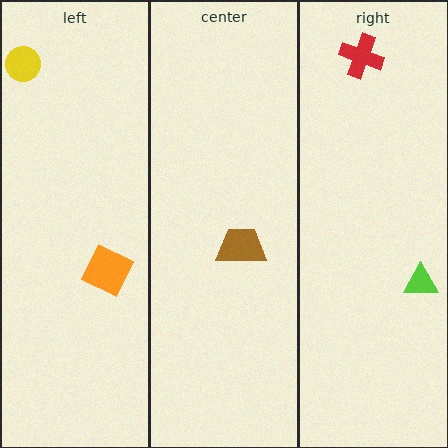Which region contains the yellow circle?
The left region.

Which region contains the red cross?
The right region.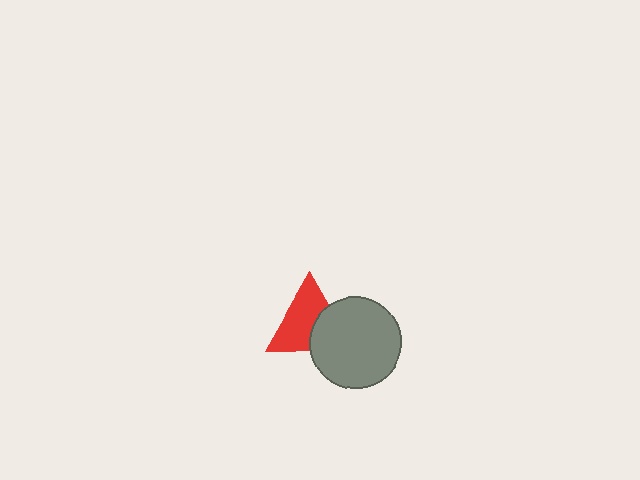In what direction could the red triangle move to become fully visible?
The red triangle could move toward the upper-left. That would shift it out from behind the gray circle entirely.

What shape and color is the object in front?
The object in front is a gray circle.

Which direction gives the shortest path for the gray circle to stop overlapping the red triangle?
Moving toward the lower-right gives the shortest separation.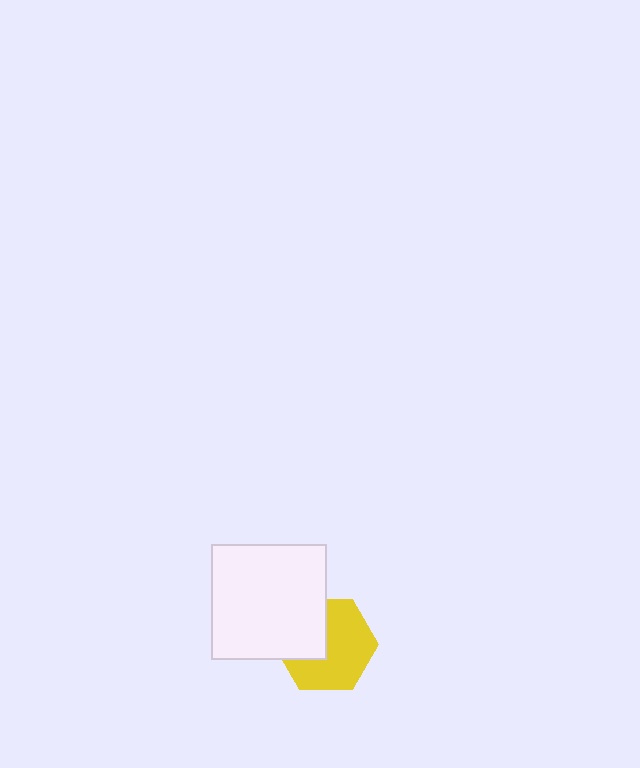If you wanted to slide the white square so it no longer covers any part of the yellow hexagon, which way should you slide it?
Slide it toward the upper-left — that is the most direct way to separate the two shapes.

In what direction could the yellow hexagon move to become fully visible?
The yellow hexagon could move toward the lower-right. That would shift it out from behind the white square entirely.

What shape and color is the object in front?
The object in front is a white square.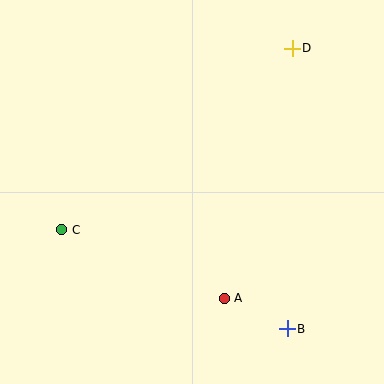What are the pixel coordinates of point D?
Point D is at (292, 48).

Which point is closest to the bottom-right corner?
Point B is closest to the bottom-right corner.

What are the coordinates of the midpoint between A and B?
The midpoint between A and B is at (256, 314).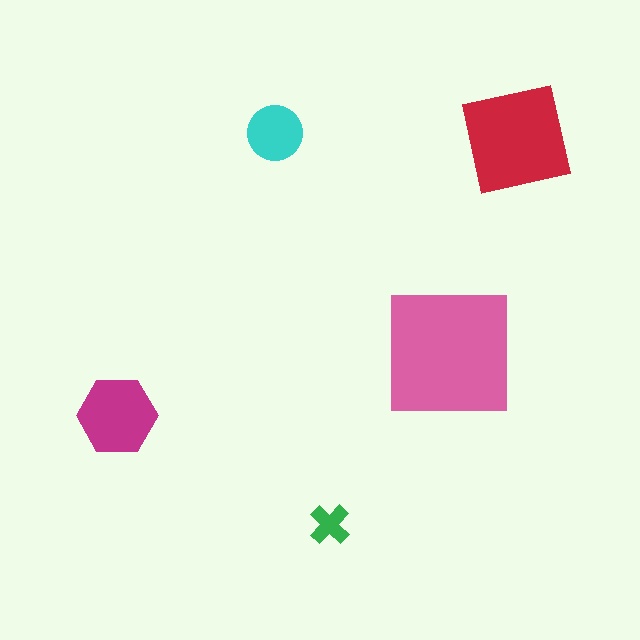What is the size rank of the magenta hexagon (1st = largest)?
3rd.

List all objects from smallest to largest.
The green cross, the cyan circle, the magenta hexagon, the red square, the pink square.